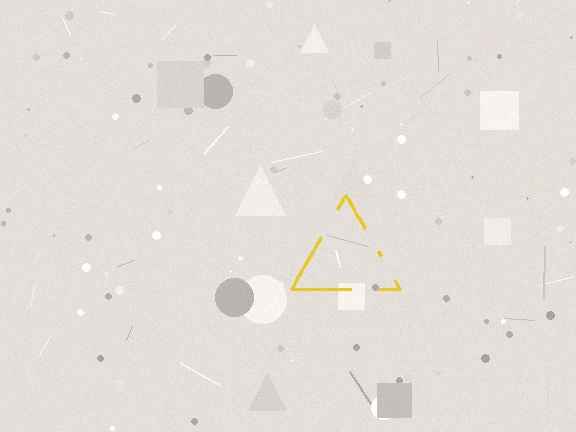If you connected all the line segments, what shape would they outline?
They would outline a triangle.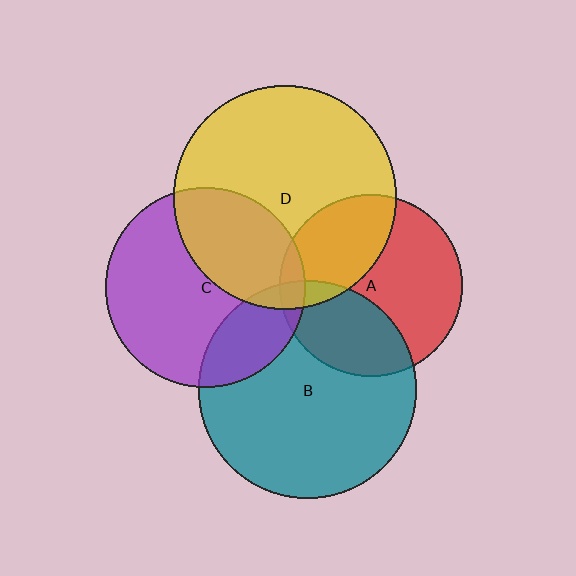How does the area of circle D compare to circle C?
Approximately 1.2 times.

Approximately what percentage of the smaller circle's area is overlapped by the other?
Approximately 5%.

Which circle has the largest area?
Circle D (yellow).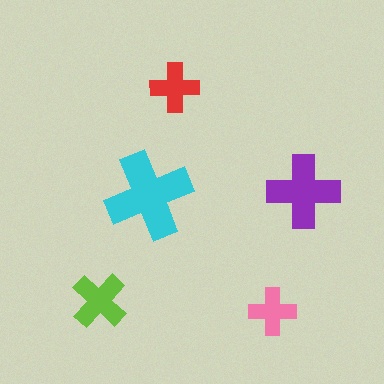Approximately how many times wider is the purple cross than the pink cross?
About 1.5 times wider.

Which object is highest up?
The red cross is topmost.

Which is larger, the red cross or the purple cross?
The purple one.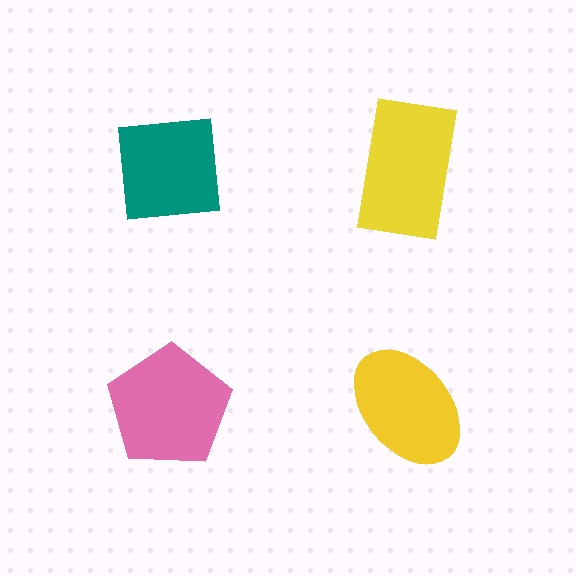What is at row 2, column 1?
A pink pentagon.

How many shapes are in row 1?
2 shapes.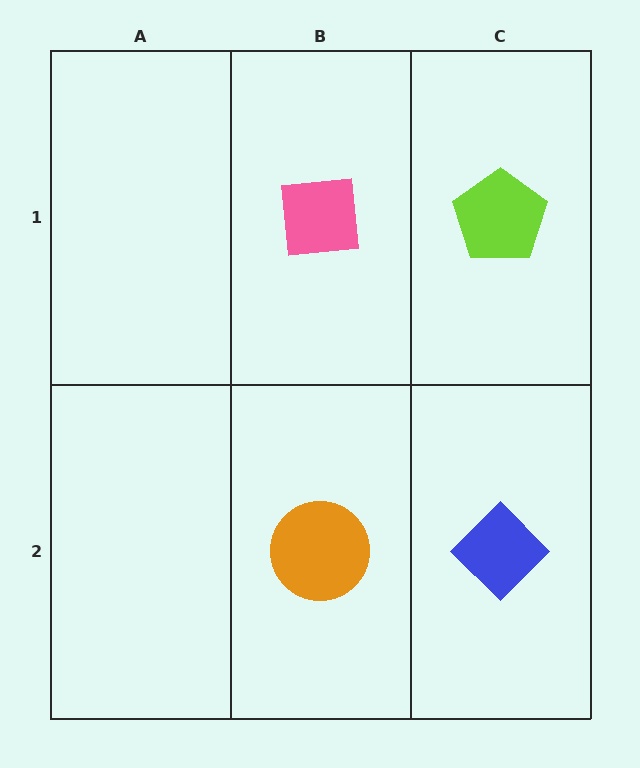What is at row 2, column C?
A blue diamond.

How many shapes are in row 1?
2 shapes.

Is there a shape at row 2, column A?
No, that cell is empty.